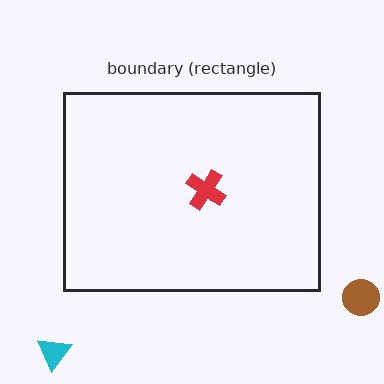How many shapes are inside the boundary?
1 inside, 2 outside.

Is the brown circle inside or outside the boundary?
Outside.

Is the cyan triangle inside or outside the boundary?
Outside.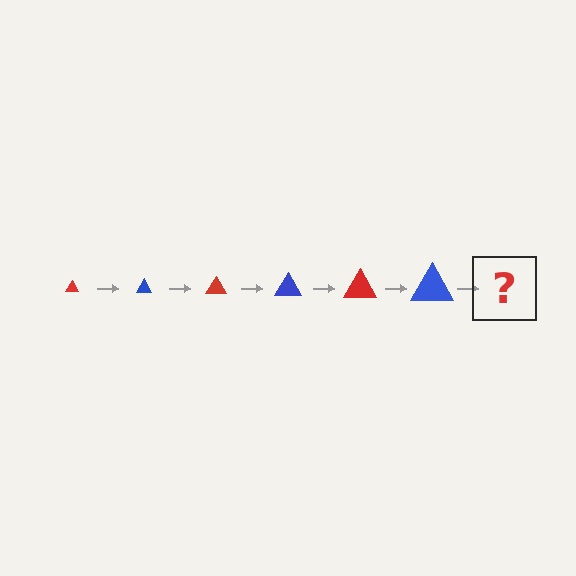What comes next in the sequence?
The next element should be a red triangle, larger than the previous one.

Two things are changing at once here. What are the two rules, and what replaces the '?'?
The two rules are that the triangle grows larger each step and the color cycles through red and blue. The '?' should be a red triangle, larger than the previous one.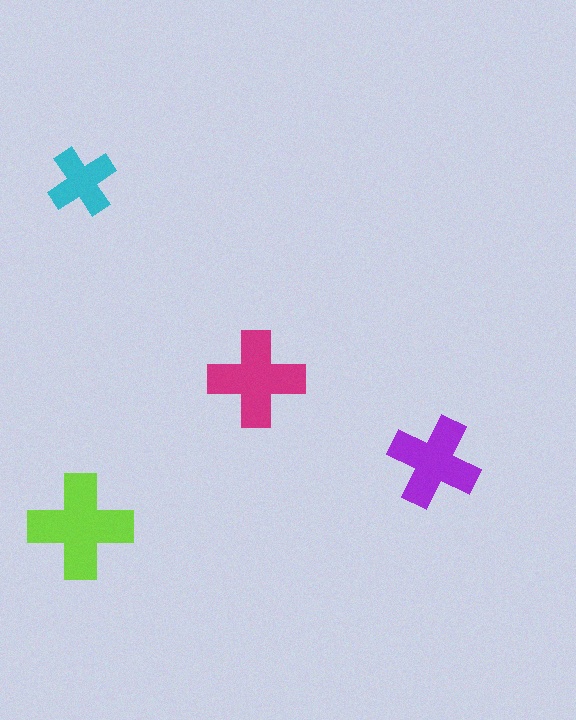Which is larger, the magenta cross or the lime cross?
The lime one.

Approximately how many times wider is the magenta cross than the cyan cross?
About 1.5 times wider.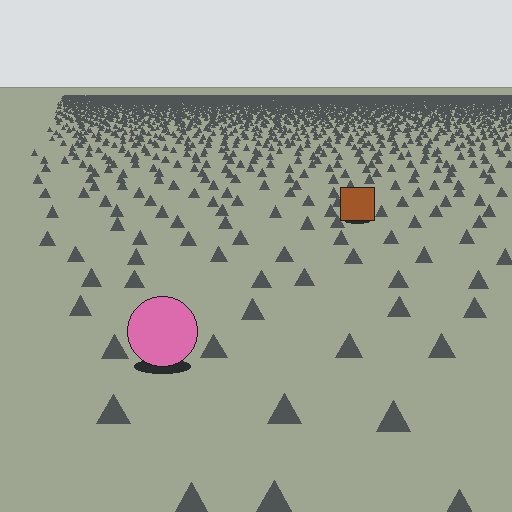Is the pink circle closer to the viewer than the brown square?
Yes. The pink circle is closer — you can tell from the texture gradient: the ground texture is coarser near it.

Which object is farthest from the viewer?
The brown square is farthest from the viewer. It appears smaller and the ground texture around it is denser.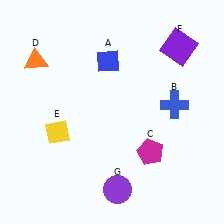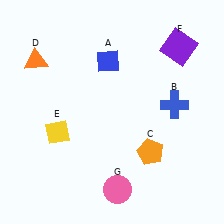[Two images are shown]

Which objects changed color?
C changed from magenta to orange. G changed from purple to pink.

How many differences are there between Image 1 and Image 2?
There are 2 differences between the two images.